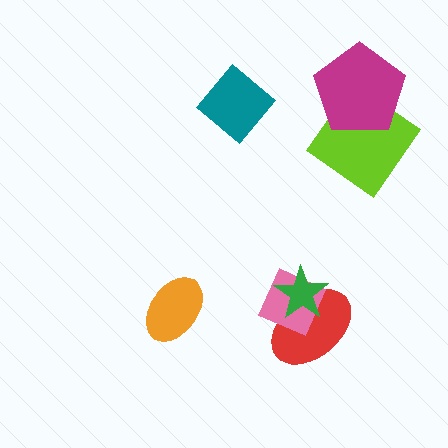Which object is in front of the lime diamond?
The magenta pentagon is in front of the lime diamond.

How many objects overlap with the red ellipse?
2 objects overlap with the red ellipse.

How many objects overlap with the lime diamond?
1 object overlaps with the lime diamond.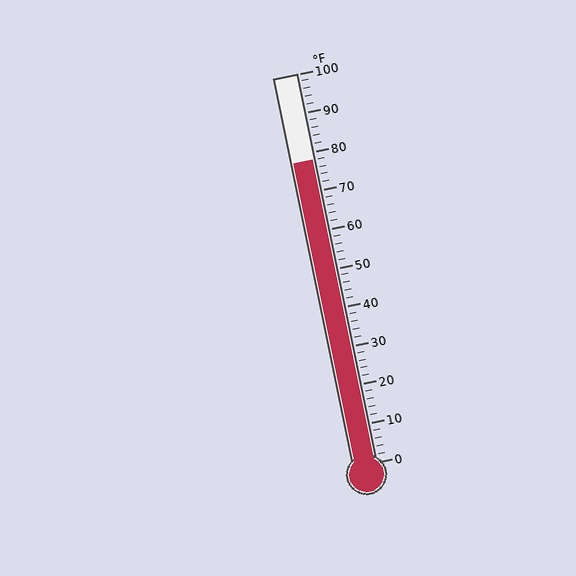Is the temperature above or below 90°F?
The temperature is below 90°F.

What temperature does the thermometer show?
The thermometer shows approximately 78°F.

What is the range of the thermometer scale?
The thermometer scale ranges from 0°F to 100°F.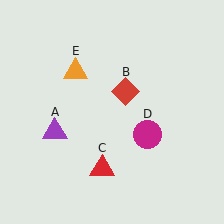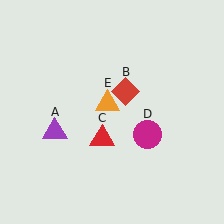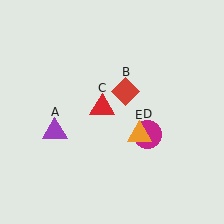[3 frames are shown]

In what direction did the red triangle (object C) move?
The red triangle (object C) moved up.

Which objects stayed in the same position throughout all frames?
Purple triangle (object A) and red diamond (object B) and magenta circle (object D) remained stationary.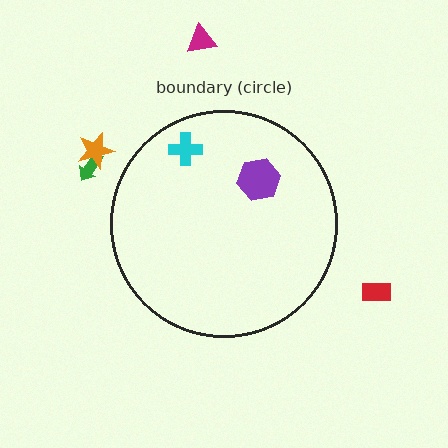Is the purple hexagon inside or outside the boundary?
Inside.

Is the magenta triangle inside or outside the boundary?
Outside.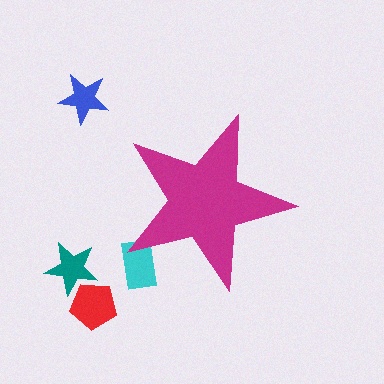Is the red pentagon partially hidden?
No, the red pentagon is fully visible.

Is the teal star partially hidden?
No, the teal star is fully visible.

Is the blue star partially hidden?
No, the blue star is fully visible.